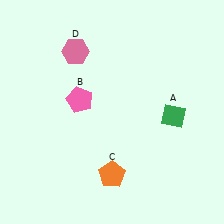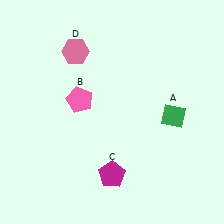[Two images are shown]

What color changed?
The pentagon (C) changed from orange in Image 1 to magenta in Image 2.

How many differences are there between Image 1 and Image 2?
There is 1 difference between the two images.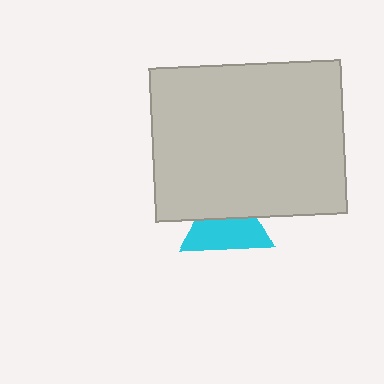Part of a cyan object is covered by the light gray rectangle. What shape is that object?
It is a triangle.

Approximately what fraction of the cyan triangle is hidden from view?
Roughly 42% of the cyan triangle is hidden behind the light gray rectangle.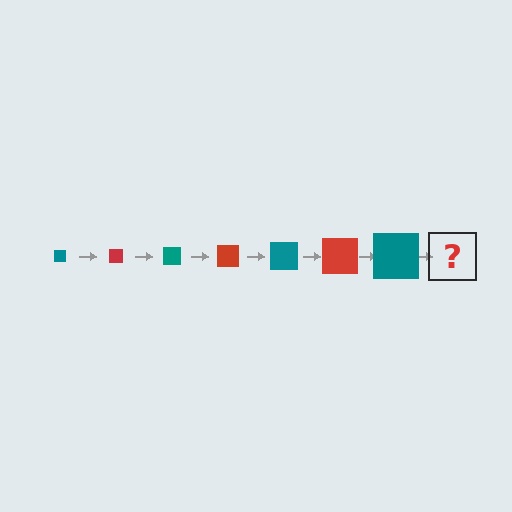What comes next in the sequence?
The next element should be a red square, larger than the previous one.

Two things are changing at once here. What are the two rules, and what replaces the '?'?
The two rules are that the square grows larger each step and the color cycles through teal and red. The '?' should be a red square, larger than the previous one.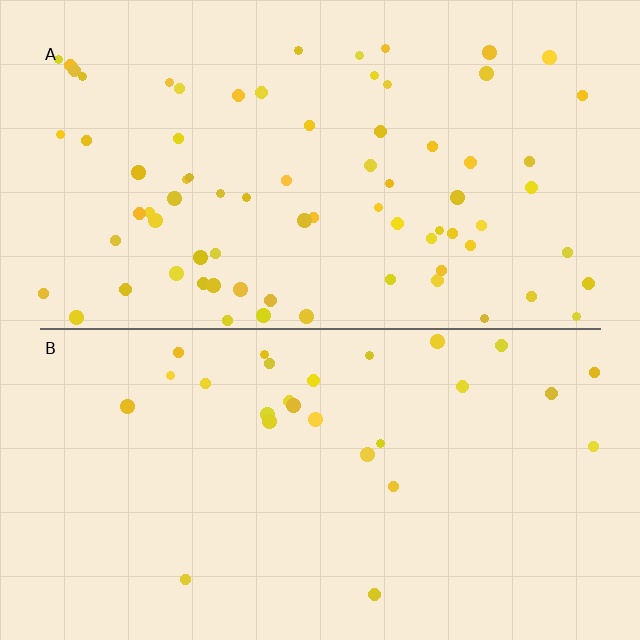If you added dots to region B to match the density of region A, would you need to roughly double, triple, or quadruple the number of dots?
Approximately triple.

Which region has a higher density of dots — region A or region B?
A (the top).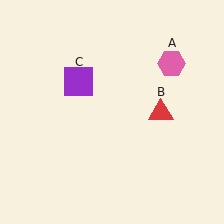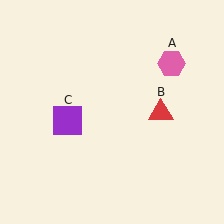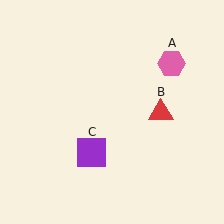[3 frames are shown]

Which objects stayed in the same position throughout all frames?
Pink hexagon (object A) and red triangle (object B) remained stationary.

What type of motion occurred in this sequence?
The purple square (object C) rotated counterclockwise around the center of the scene.